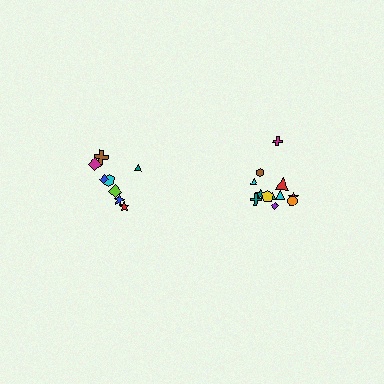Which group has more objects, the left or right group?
The right group.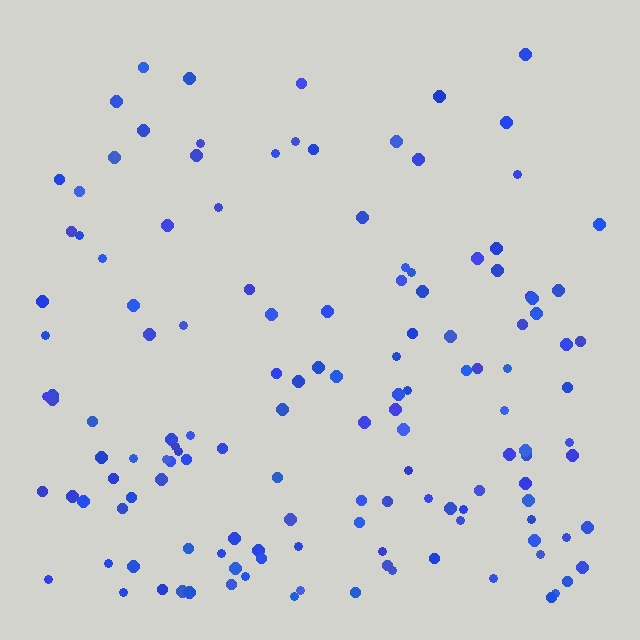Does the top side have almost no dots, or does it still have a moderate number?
Still a moderate number, just noticeably fewer than the bottom.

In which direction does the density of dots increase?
From top to bottom, with the bottom side densest.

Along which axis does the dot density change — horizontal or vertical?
Vertical.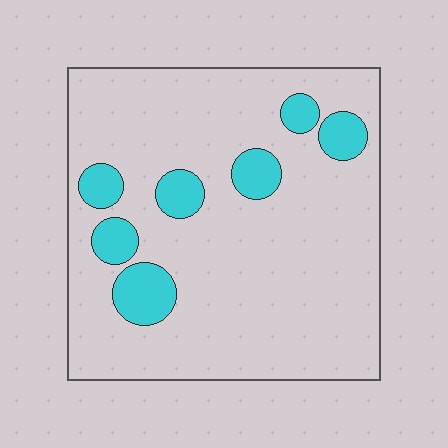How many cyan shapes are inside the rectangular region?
7.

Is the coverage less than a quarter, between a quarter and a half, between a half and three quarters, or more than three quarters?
Less than a quarter.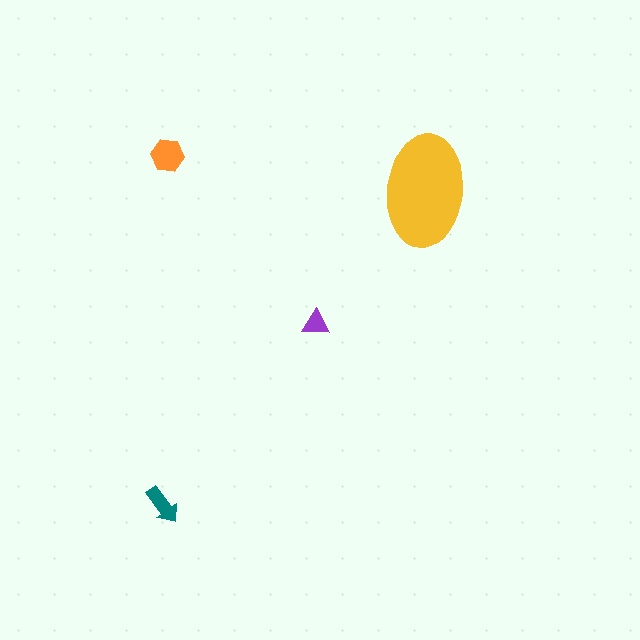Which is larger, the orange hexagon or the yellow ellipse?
The yellow ellipse.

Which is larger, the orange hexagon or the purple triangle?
The orange hexagon.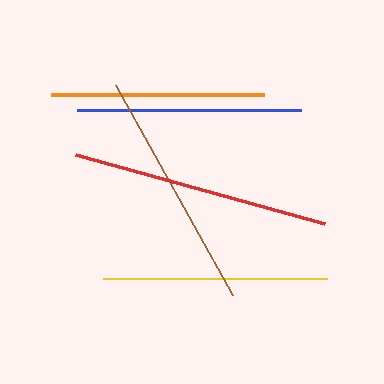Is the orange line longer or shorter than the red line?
The red line is longer than the orange line.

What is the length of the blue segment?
The blue segment is approximately 224 pixels long.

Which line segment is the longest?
The red line is the longest at approximately 259 pixels.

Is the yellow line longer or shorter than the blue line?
The blue line is longer than the yellow line.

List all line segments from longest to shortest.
From longest to shortest: red, brown, blue, yellow, orange.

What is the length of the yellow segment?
The yellow segment is approximately 224 pixels long.